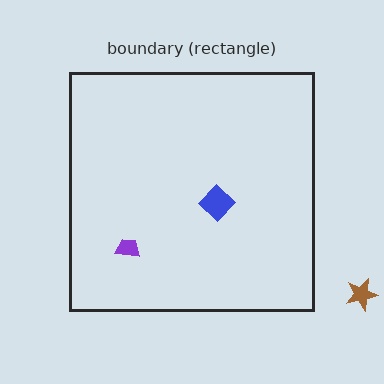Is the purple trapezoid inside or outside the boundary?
Inside.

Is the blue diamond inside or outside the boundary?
Inside.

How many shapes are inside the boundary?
2 inside, 1 outside.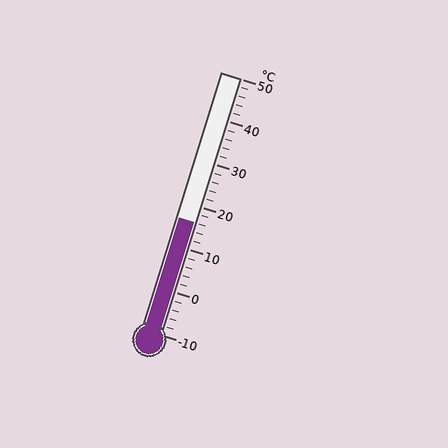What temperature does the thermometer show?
The thermometer shows approximately 16°C.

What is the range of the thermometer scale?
The thermometer scale ranges from -10°C to 50°C.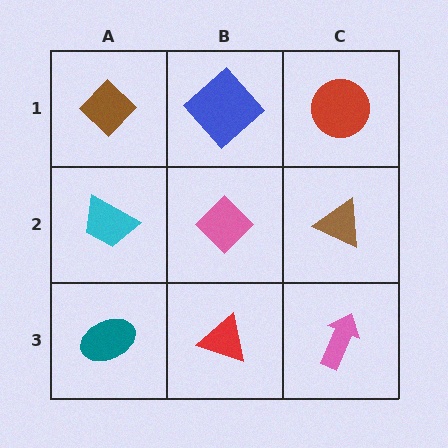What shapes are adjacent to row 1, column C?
A brown triangle (row 2, column C), a blue diamond (row 1, column B).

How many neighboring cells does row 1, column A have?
2.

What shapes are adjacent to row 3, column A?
A cyan trapezoid (row 2, column A), a red triangle (row 3, column B).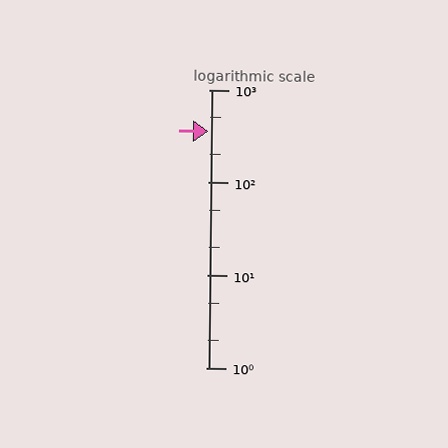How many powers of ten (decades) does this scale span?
The scale spans 3 decades, from 1 to 1000.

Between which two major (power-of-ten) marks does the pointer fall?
The pointer is between 100 and 1000.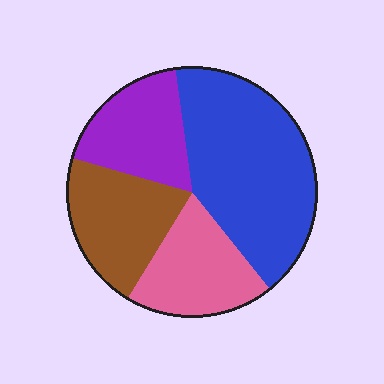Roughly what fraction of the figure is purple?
Purple takes up about one fifth (1/5) of the figure.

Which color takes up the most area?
Blue, at roughly 40%.